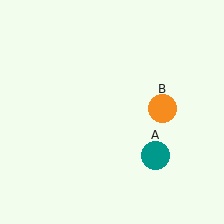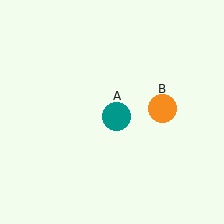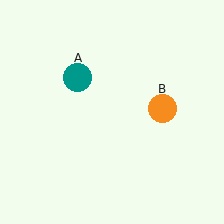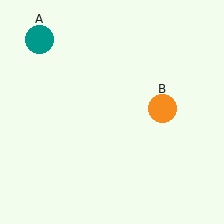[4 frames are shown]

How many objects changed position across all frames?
1 object changed position: teal circle (object A).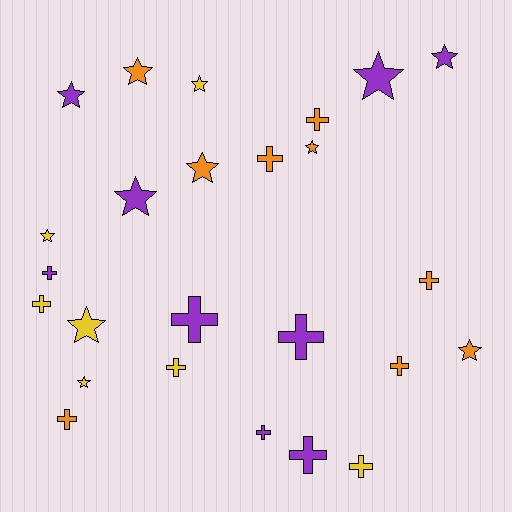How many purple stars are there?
There are 4 purple stars.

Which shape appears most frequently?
Cross, with 13 objects.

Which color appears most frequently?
Purple, with 9 objects.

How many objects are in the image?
There are 25 objects.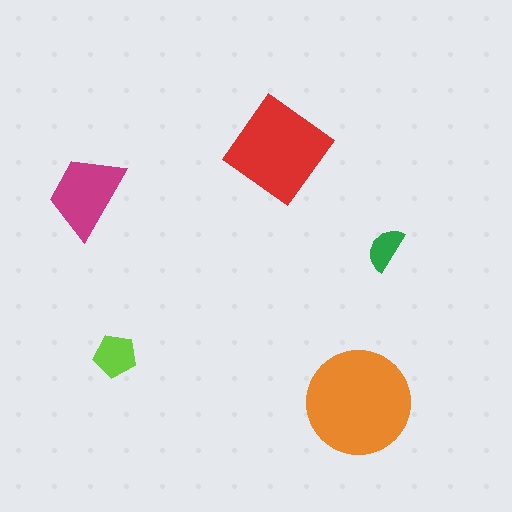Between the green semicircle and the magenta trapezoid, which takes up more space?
The magenta trapezoid.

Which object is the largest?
The orange circle.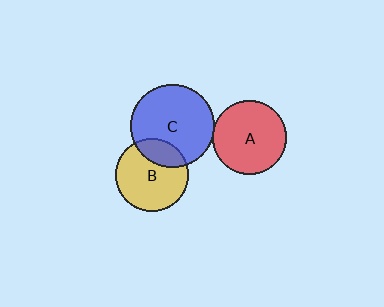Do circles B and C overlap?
Yes.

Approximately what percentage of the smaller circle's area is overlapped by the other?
Approximately 25%.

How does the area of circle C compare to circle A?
Approximately 1.3 times.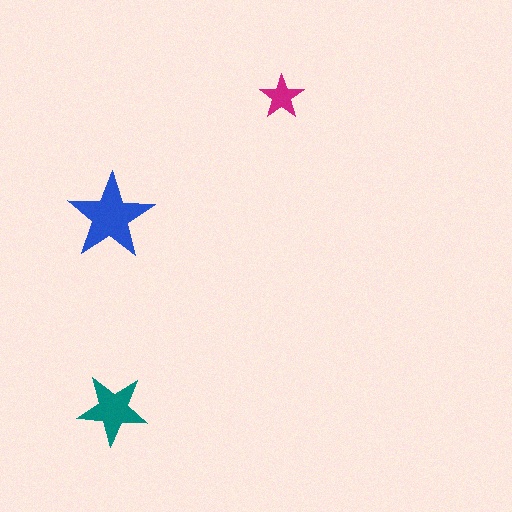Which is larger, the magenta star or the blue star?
The blue one.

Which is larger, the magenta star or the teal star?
The teal one.